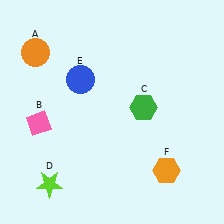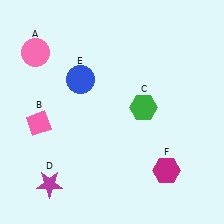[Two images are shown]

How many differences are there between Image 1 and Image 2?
There are 3 differences between the two images.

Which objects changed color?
A changed from orange to pink. D changed from lime to magenta. F changed from orange to magenta.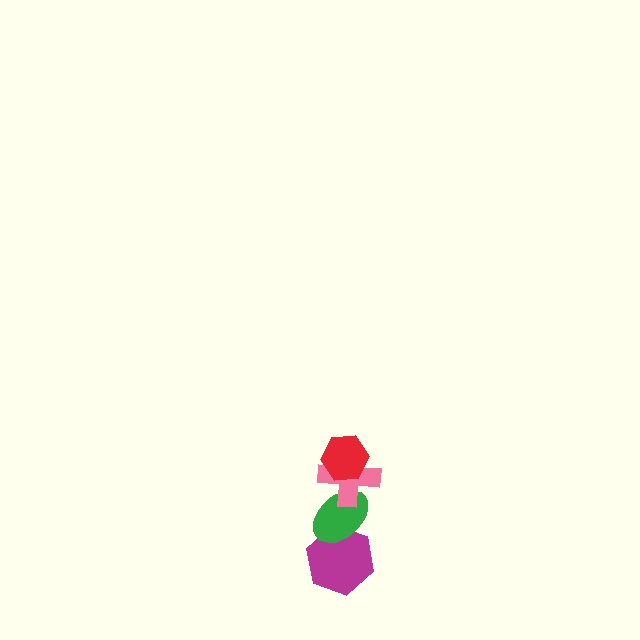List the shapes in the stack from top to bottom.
From top to bottom: the red hexagon, the pink cross, the green ellipse, the magenta hexagon.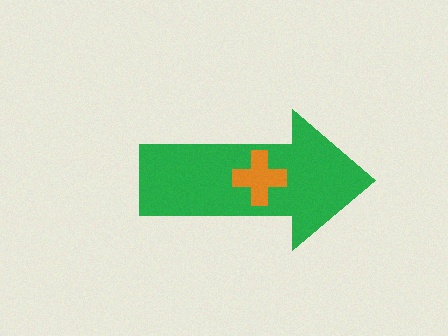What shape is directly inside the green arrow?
The orange cross.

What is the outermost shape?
The green arrow.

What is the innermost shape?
The orange cross.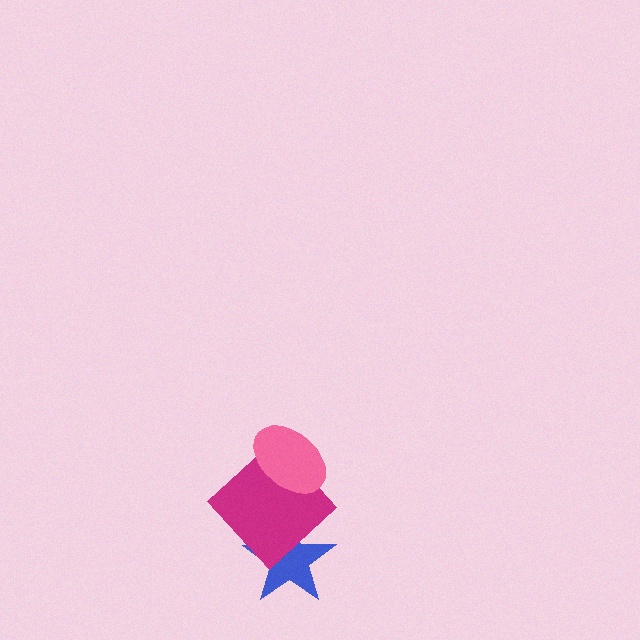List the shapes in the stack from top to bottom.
From top to bottom: the pink ellipse, the magenta diamond, the blue star.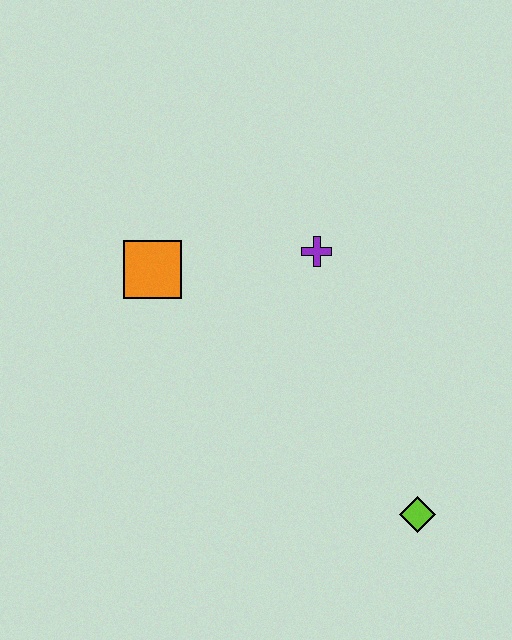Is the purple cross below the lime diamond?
No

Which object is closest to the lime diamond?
The purple cross is closest to the lime diamond.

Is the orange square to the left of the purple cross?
Yes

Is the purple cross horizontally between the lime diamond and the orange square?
Yes